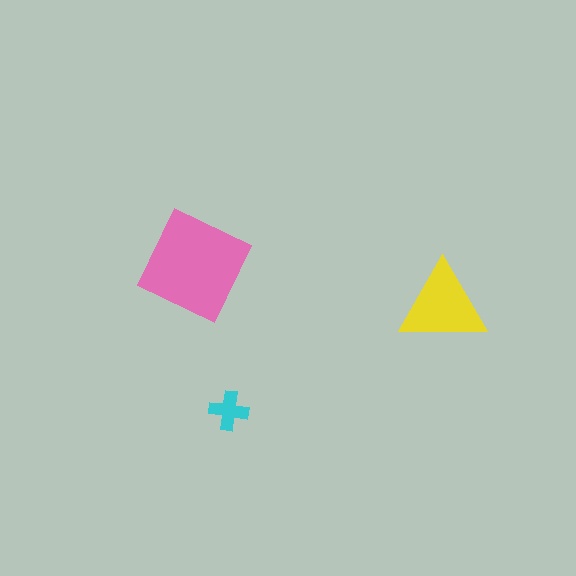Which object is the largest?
The pink diamond.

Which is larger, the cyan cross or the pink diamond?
The pink diamond.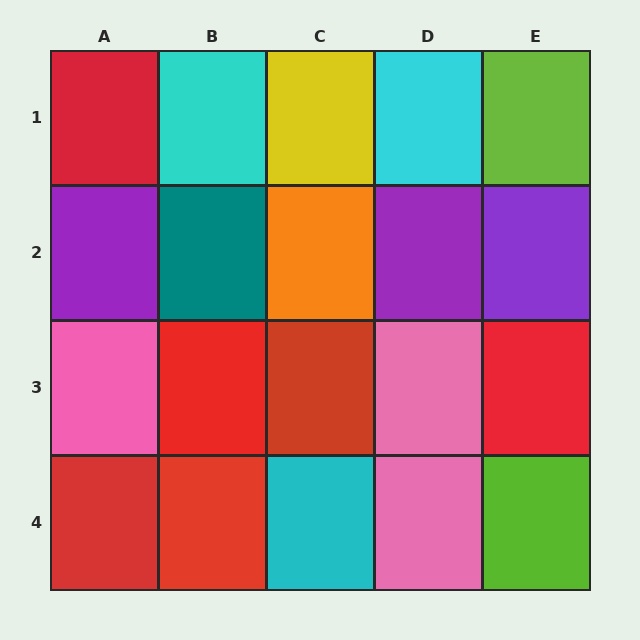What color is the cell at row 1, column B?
Cyan.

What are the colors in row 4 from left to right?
Red, red, cyan, pink, lime.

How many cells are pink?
3 cells are pink.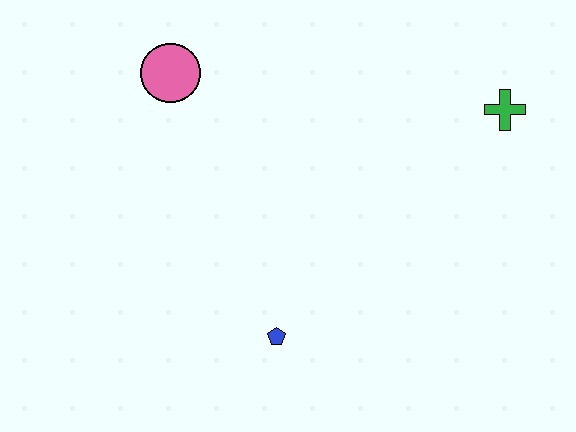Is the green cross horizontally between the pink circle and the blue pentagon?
No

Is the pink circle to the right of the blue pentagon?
No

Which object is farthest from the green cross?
The pink circle is farthest from the green cross.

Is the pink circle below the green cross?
No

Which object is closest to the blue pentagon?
The pink circle is closest to the blue pentagon.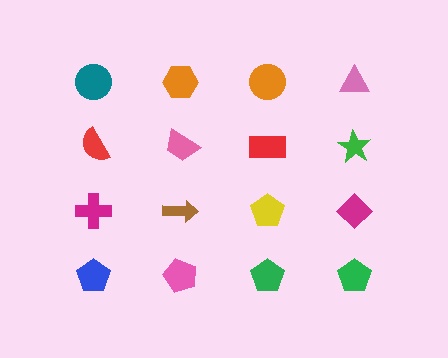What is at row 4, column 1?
A blue pentagon.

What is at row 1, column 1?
A teal circle.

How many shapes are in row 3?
4 shapes.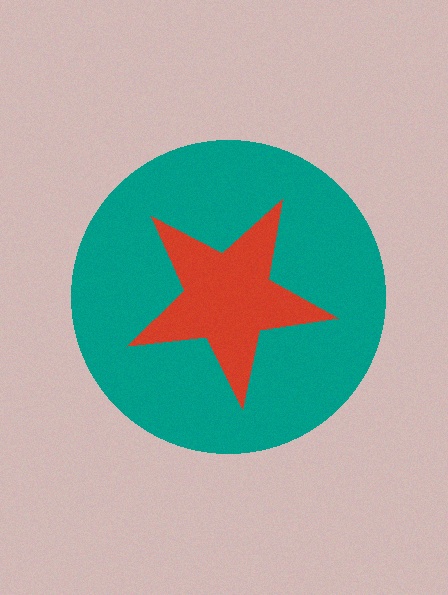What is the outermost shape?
The teal circle.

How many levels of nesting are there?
2.